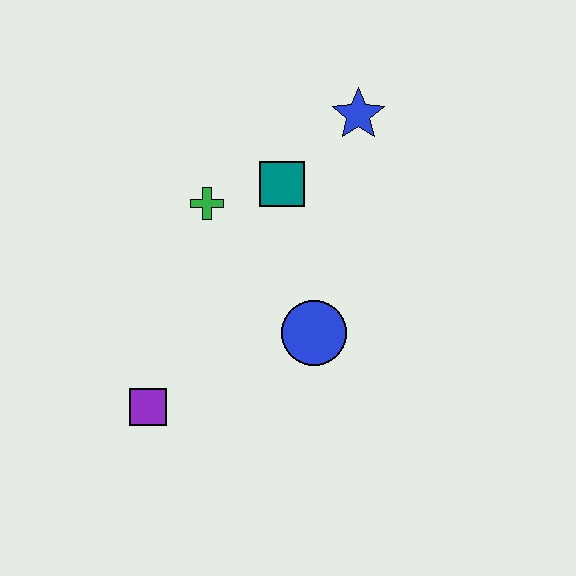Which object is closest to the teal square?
The green cross is closest to the teal square.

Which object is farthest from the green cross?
The purple square is farthest from the green cross.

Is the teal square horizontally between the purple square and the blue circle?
Yes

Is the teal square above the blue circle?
Yes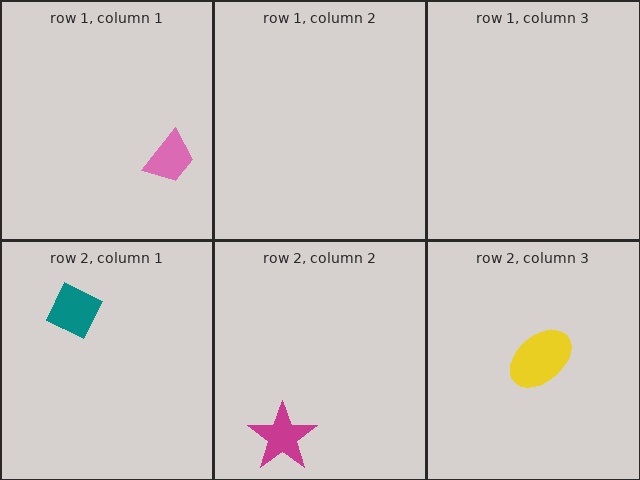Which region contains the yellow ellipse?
The row 2, column 3 region.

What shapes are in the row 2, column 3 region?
The yellow ellipse.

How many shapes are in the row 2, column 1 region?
1.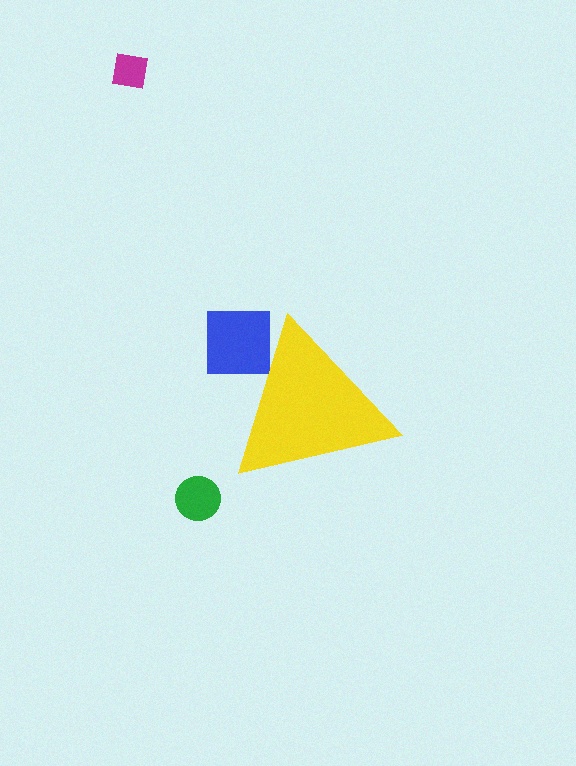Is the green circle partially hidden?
No, the green circle is fully visible.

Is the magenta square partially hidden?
No, the magenta square is fully visible.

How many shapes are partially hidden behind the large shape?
1 shape is partially hidden.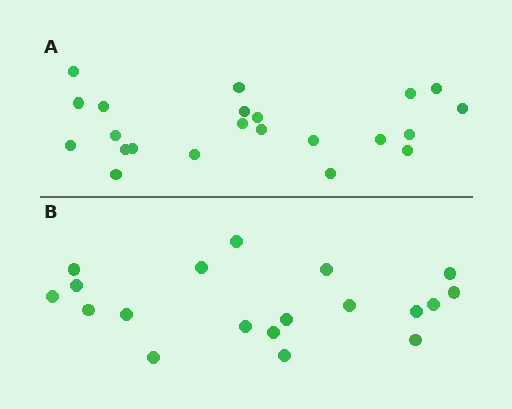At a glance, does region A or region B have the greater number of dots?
Region A (the top region) has more dots.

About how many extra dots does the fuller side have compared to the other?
Region A has just a few more — roughly 2 or 3 more dots than region B.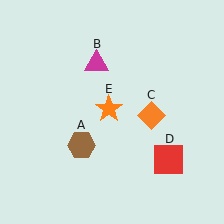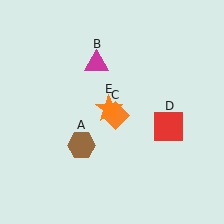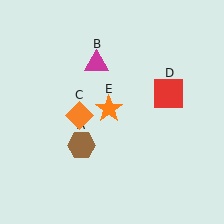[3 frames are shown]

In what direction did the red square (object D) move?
The red square (object D) moved up.